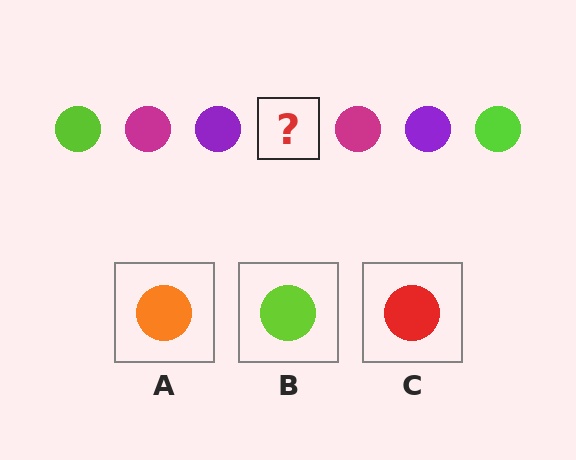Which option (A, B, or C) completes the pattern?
B.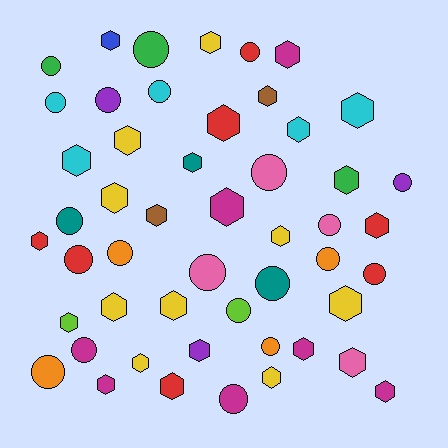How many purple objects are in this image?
There are 3 purple objects.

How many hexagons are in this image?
There are 29 hexagons.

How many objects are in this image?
There are 50 objects.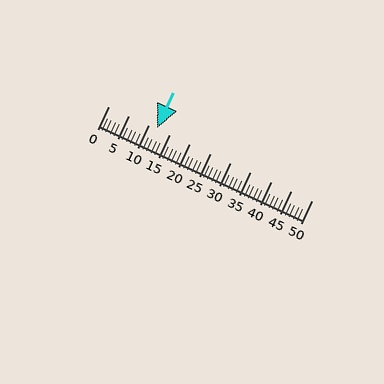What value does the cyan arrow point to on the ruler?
The cyan arrow points to approximately 12.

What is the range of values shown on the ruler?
The ruler shows values from 0 to 50.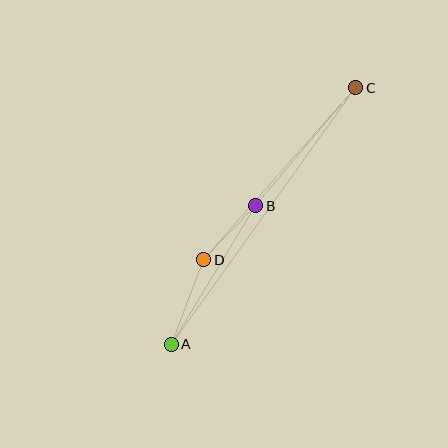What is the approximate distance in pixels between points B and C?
The distance between B and C is approximately 154 pixels.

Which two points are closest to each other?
Points B and D are closest to each other.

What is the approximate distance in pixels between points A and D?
The distance between A and D is approximately 90 pixels.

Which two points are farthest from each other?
Points A and C are farthest from each other.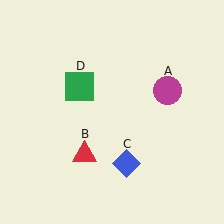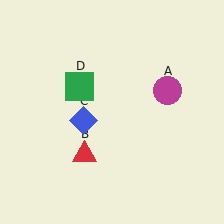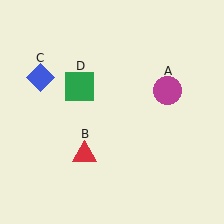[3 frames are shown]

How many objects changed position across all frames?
1 object changed position: blue diamond (object C).